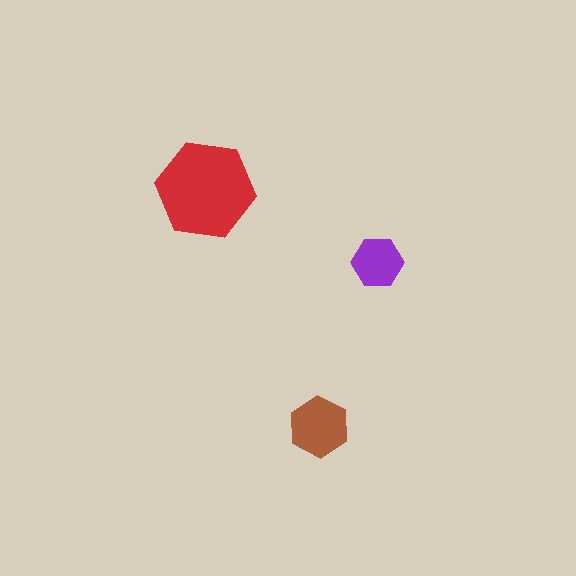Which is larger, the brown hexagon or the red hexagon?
The red one.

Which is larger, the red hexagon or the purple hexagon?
The red one.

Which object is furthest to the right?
The purple hexagon is rightmost.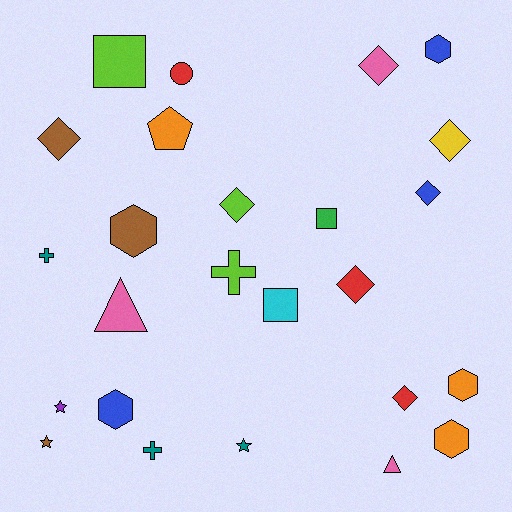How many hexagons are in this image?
There are 5 hexagons.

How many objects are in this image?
There are 25 objects.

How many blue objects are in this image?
There are 3 blue objects.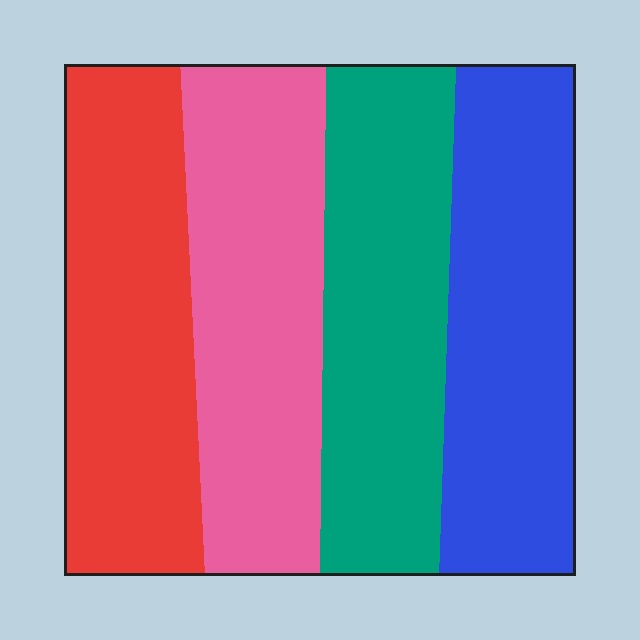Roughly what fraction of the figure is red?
Red covers roughly 25% of the figure.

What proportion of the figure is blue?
Blue takes up about one quarter (1/4) of the figure.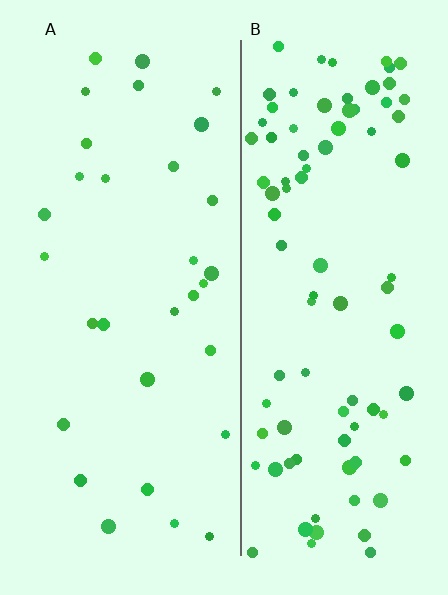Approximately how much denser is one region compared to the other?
Approximately 2.9× — region B over region A.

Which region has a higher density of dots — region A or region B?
B (the right).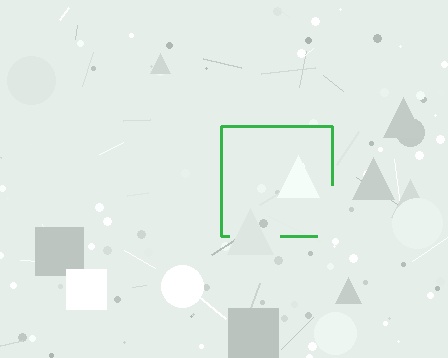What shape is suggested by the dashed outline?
The dashed outline suggests a square.